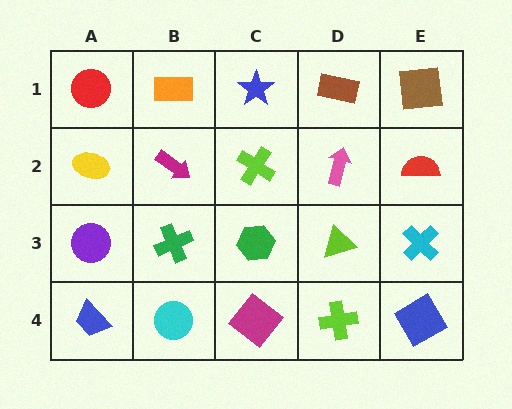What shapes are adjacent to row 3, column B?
A magenta arrow (row 2, column B), a cyan circle (row 4, column B), a purple circle (row 3, column A), a green hexagon (row 3, column C).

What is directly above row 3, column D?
A pink arrow.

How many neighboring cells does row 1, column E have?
2.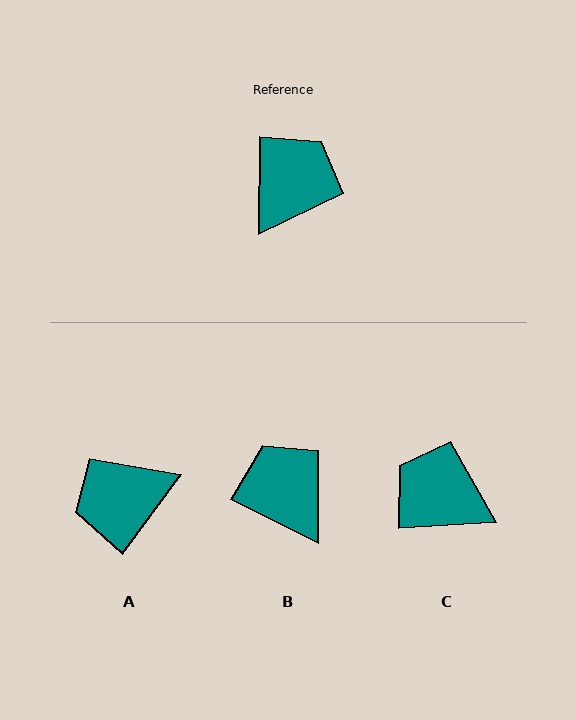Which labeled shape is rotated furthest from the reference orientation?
A, about 144 degrees away.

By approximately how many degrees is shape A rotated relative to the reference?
Approximately 144 degrees counter-clockwise.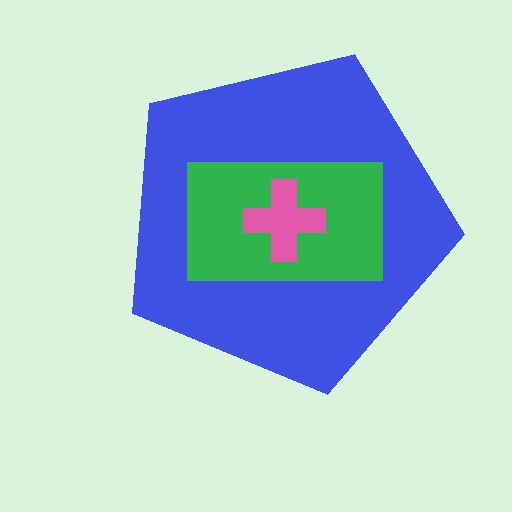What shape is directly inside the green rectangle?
The pink cross.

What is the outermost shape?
The blue pentagon.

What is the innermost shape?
The pink cross.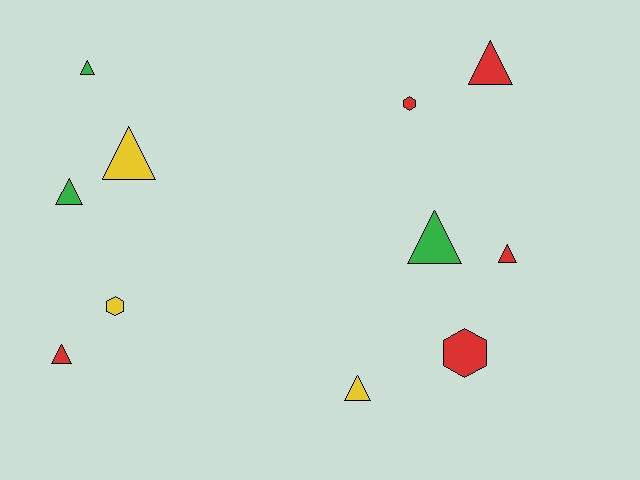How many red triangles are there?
There are 3 red triangles.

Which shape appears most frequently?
Triangle, with 8 objects.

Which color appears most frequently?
Red, with 5 objects.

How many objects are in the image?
There are 11 objects.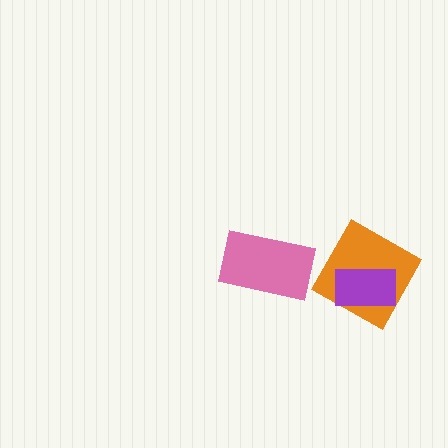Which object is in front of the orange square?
The purple rectangle is in front of the orange square.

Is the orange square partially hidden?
Yes, it is partially covered by another shape.